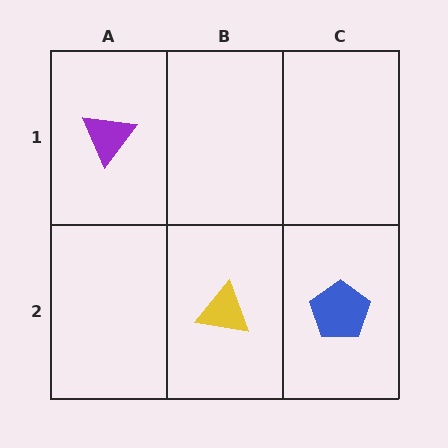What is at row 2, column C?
A blue pentagon.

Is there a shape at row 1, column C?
No, that cell is empty.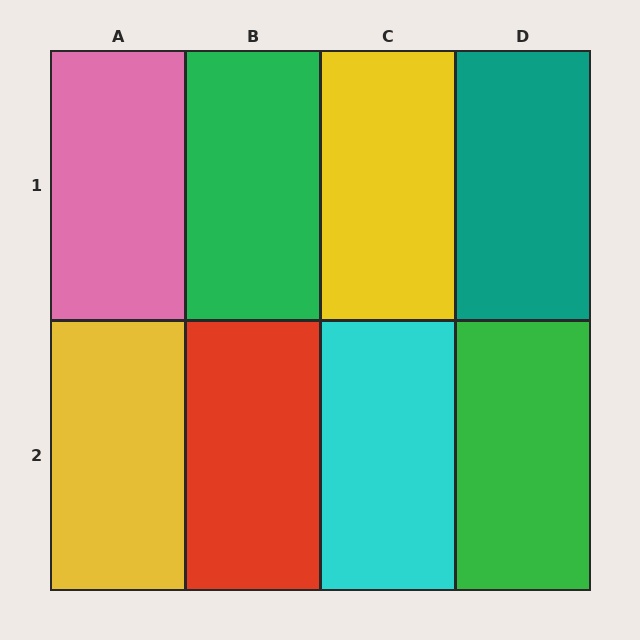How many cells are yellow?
2 cells are yellow.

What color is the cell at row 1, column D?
Teal.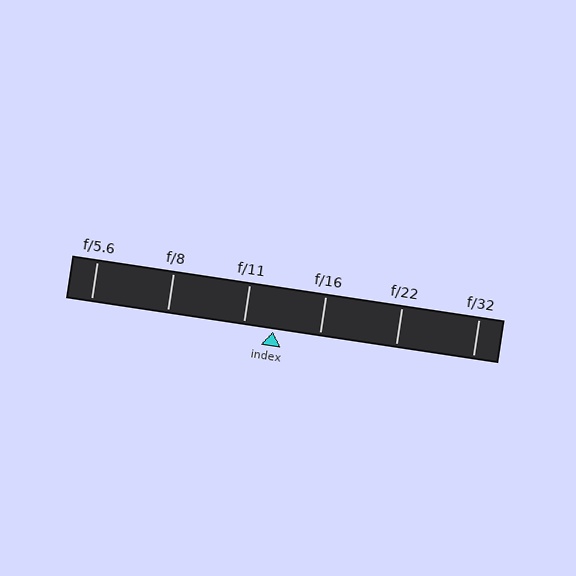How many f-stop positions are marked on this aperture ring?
There are 6 f-stop positions marked.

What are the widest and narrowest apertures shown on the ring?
The widest aperture shown is f/5.6 and the narrowest is f/32.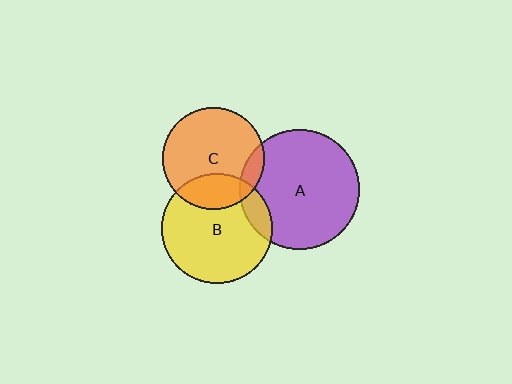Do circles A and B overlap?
Yes.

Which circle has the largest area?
Circle A (purple).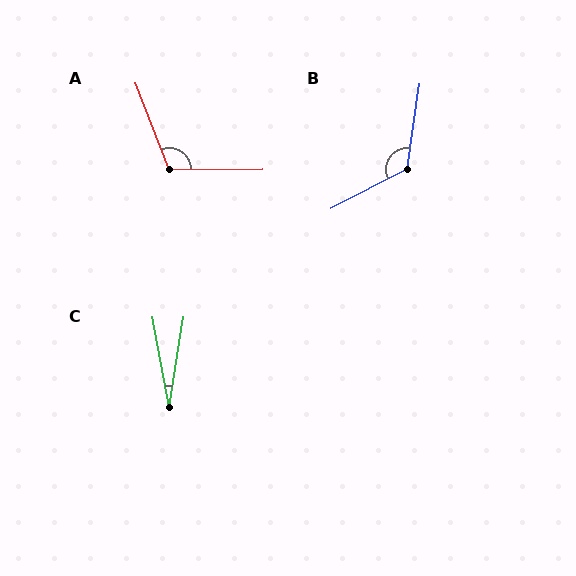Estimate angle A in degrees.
Approximately 110 degrees.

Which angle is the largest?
B, at approximately 126 degrees.